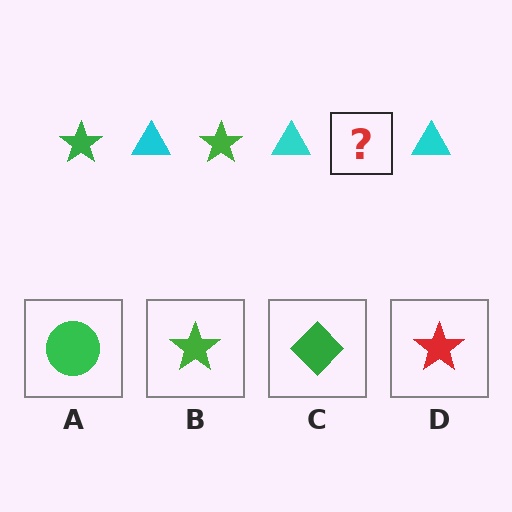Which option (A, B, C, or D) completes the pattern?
B.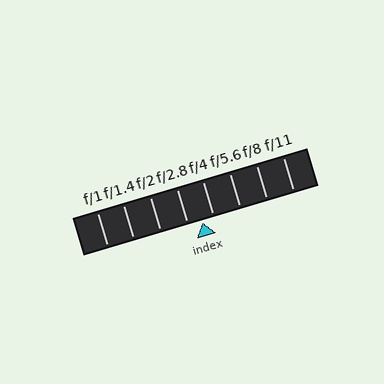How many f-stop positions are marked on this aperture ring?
There are 8 f-stop positions marked.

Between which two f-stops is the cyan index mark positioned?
The index mark is between f/2.8 and f/4.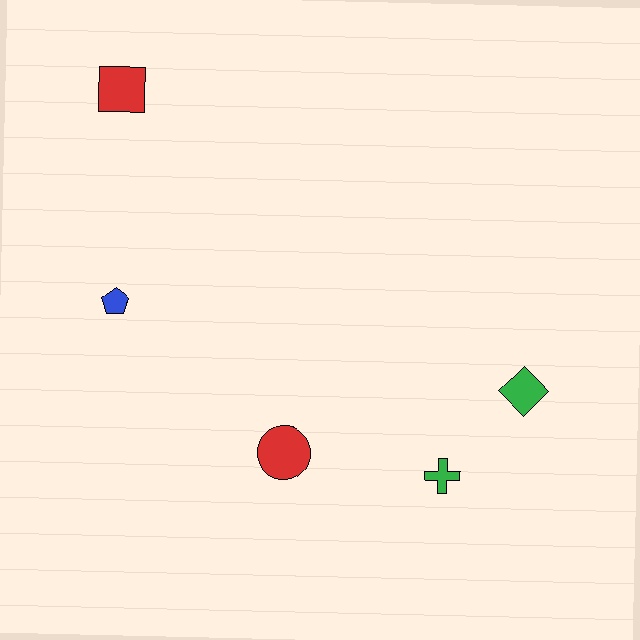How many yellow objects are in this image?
There are no yellow objects.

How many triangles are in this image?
There are no triangles.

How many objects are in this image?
There are 5 objects.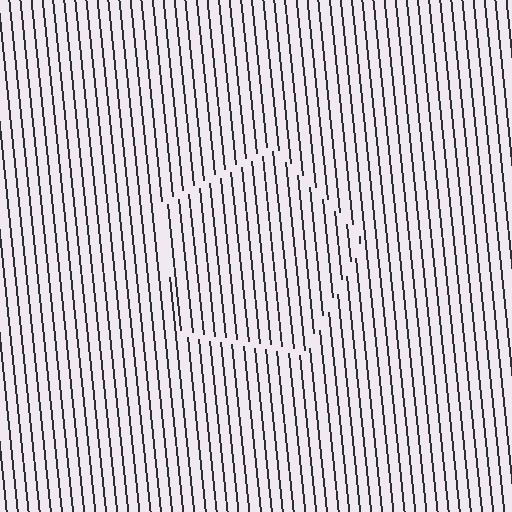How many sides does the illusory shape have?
5 sides — the line-ends trace a pentagon.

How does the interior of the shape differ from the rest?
The interior of the shape contains the same grating, shifted by half a period — the contour is defined by the phase discontinuity where line-ends from the inner and outer gratings abut.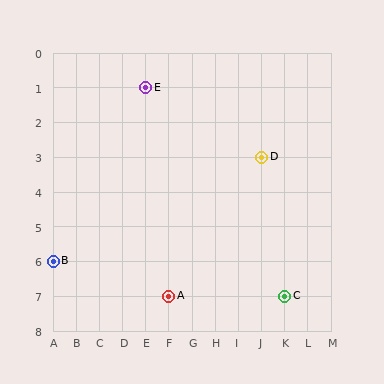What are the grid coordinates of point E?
Point E is at grid coordinates (E, 1).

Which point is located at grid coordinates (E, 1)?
Point E is at (E, 1).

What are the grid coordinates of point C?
Point C is at grid coordinates (K, 7).